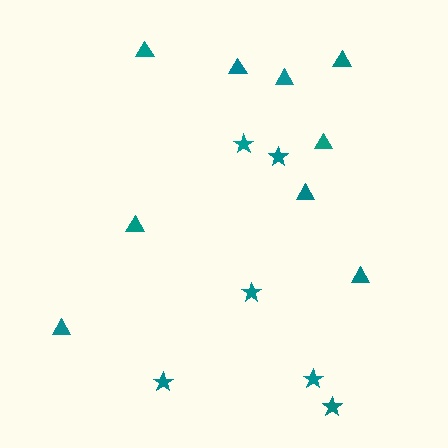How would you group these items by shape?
There are 2 groups: one group of triangles (9) and one group of stars (6).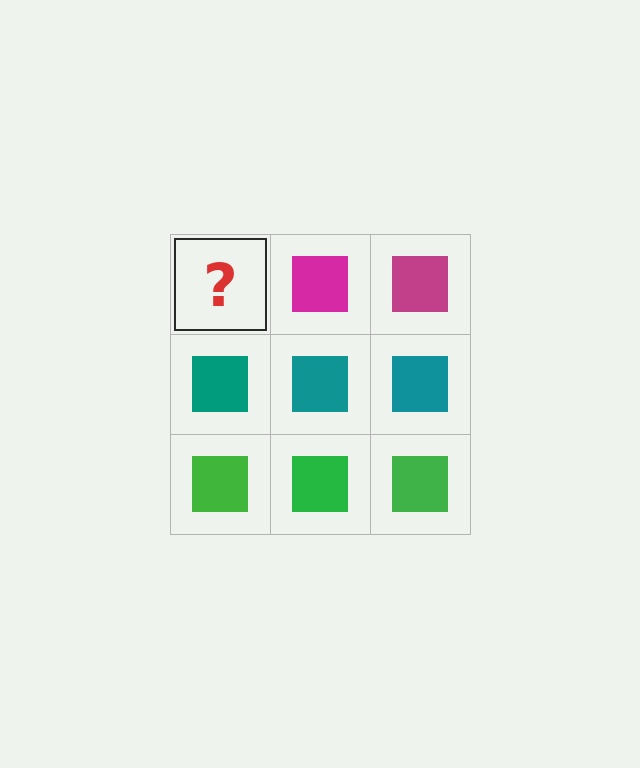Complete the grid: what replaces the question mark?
The question mark should be replaced with a magenta square.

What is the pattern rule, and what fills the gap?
The rule is that each row has a consistent color. The gap should be filled with a magenta square.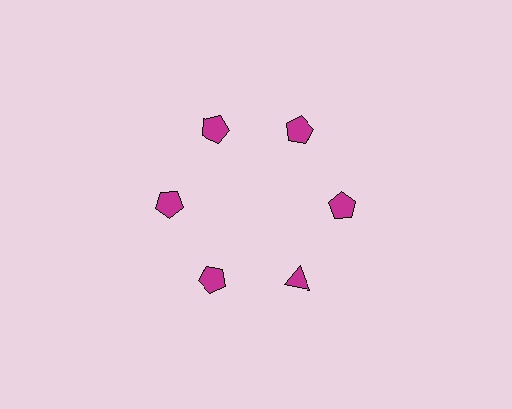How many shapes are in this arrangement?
There are 6 shapes arranged in a ring pattern.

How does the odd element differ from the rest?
It has a different shape: triangle instead of pentagon.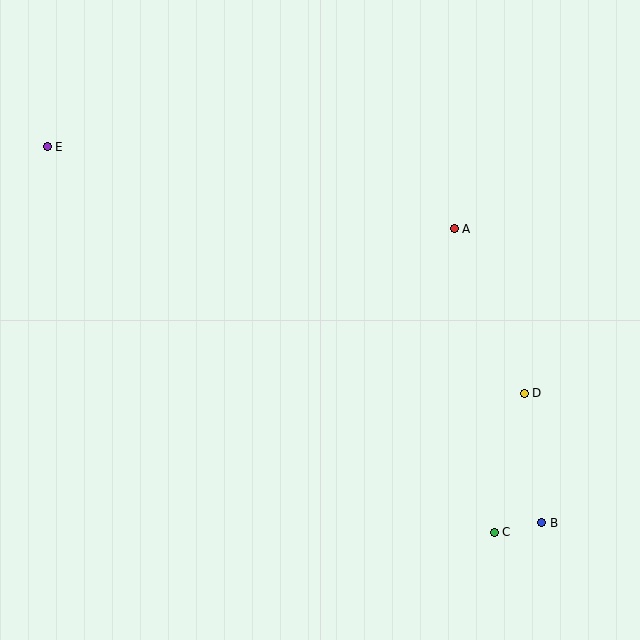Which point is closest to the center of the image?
Point A at (454, 229) is closest to the center.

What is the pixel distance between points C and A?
The distance between C and A is 306 pixels.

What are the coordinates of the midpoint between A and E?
The midpoint between A and E is at (251, 188).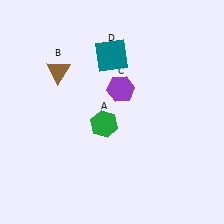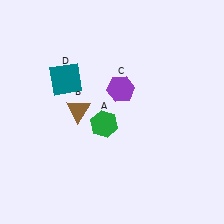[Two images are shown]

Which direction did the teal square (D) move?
The teal square (D) moved left.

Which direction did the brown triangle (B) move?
The brown triangle (B) moved down.